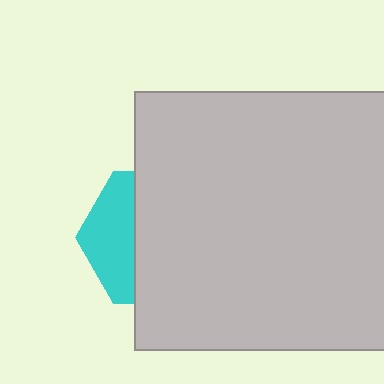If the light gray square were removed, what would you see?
You would see the complete cyan hexagon.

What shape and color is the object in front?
The object in front is a light gray square.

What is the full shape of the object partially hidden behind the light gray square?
The partially hidden object is a cyan hexagon.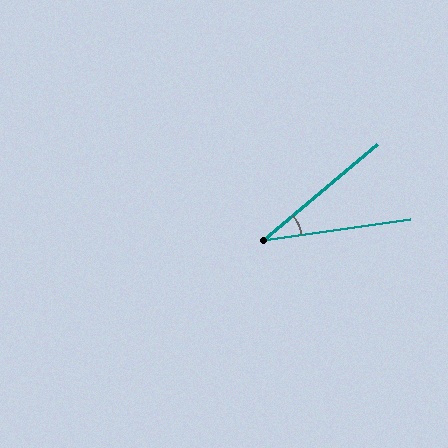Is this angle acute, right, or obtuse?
It is acute.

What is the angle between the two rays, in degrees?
Approximately 32 degrees.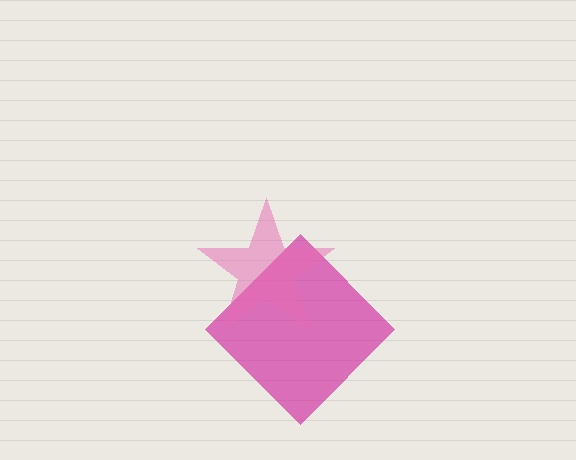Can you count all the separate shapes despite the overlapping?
Yes, there are 2 separate shapes.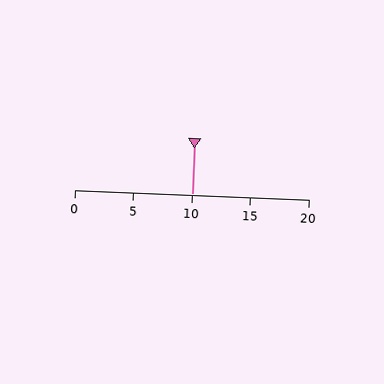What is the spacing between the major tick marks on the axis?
The major ticks are spaced 5 apart.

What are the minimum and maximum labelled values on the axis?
The axis runs from 0 to 20.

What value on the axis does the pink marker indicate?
The marker indicates approximately 10.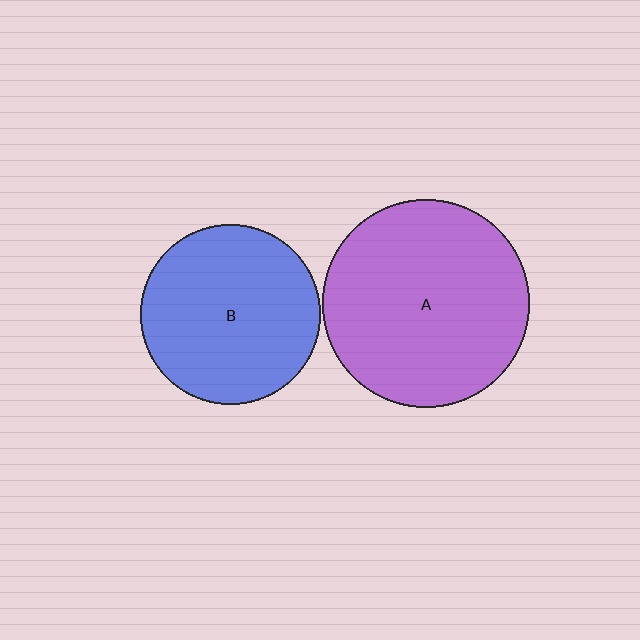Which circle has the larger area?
Circle A (purple).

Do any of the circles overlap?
No, none of the circles overlap.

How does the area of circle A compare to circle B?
Approximately 1.3 times.